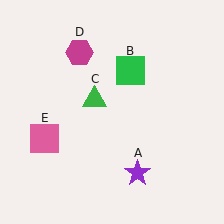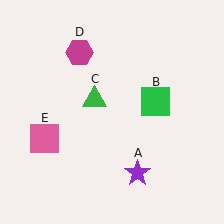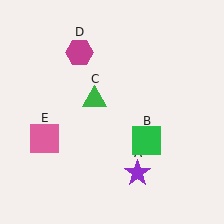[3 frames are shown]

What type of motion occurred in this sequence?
The green square (object B) rotated clockwise around the center of the scene.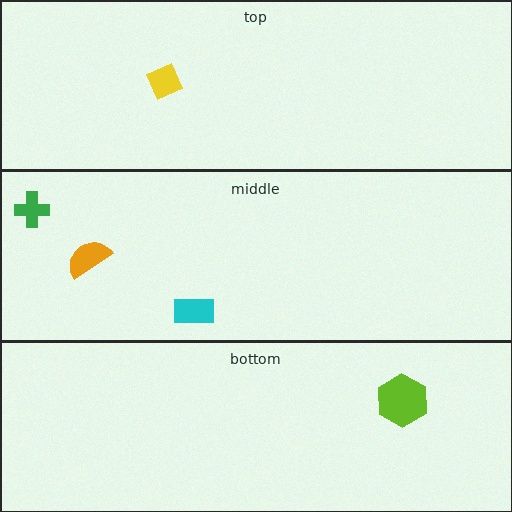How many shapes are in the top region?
1.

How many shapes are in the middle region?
3.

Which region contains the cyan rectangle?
The middle region.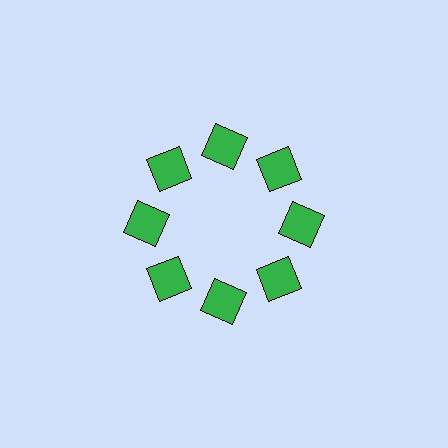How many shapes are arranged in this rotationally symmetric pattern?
There are 8 shapes, arranged in 8 groups of 1.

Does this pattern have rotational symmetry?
Yes, this pattern has 8-fold rotational symmetry. It looks the same after rotating 45 degrees around the center.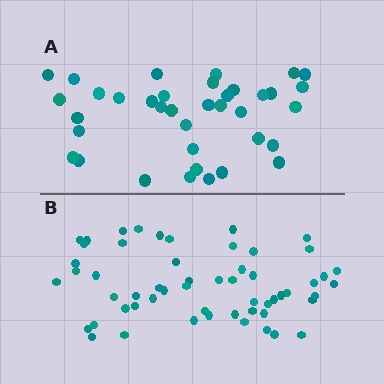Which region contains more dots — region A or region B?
Region B (the bottom region) has more dots.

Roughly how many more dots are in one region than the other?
Region B has approximately 20 more dots than region A.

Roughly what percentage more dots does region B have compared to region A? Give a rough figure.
About 50% more.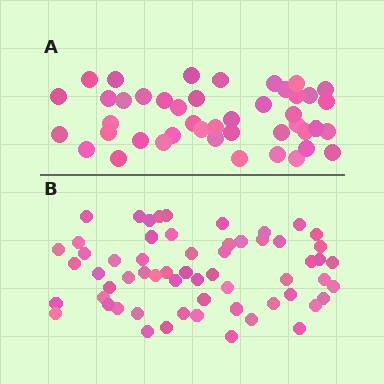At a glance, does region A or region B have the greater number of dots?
Region B (the bottom region) has more dots.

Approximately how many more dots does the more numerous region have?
Region B has approximately 15 more dots than region A.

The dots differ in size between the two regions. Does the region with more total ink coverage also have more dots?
No. Region A has more total ink coverage because its dots are larger, but region B actually contains more individual dots. Total area can be misleading — the number of items is what matters here.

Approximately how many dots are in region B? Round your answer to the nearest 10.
About 60 dots.